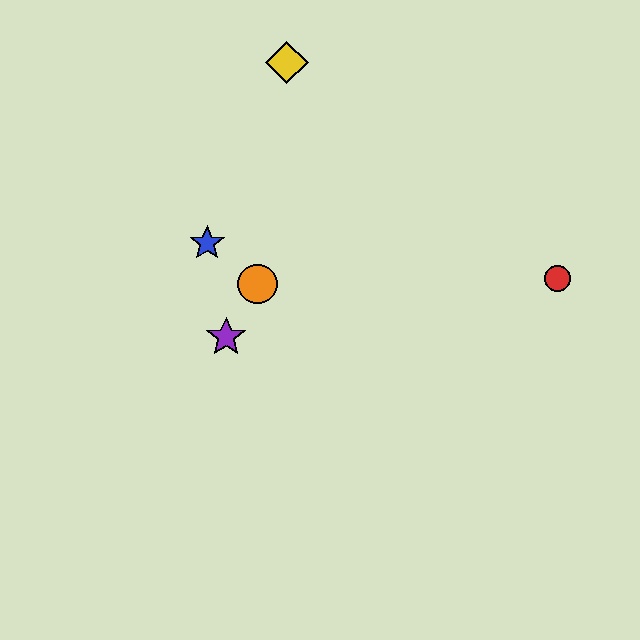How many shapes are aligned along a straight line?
3 shapes (the blue star, the green star, the orange circle) are aligned along a straight line.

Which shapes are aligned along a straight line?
The blue star, the green star, the orange circle are aligned along a straight line.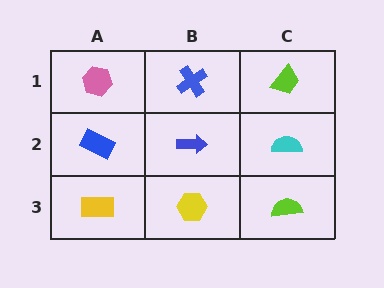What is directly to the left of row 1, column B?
A pink hexagon.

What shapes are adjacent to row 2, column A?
A pink hexagon (row 1, column A), a yellow rectangle (row 3, column A), a blue arrow (row 2, column B).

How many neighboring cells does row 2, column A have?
3.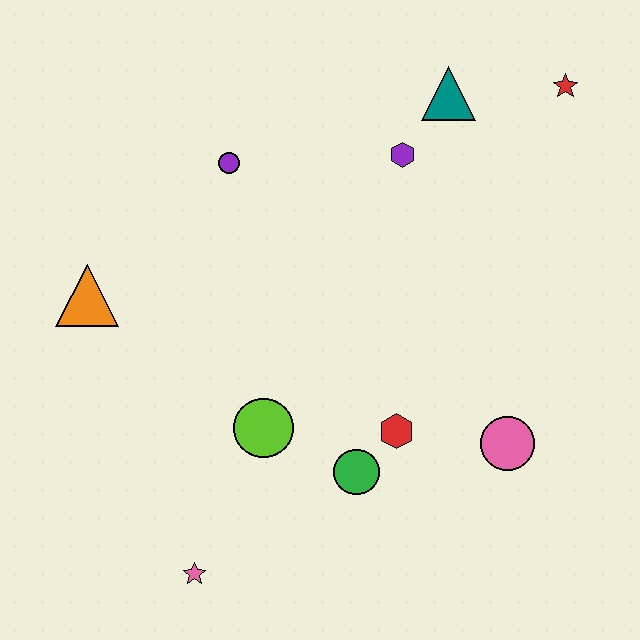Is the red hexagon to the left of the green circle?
No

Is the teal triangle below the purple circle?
No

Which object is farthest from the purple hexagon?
The pink star is farthest from the purple hexagon.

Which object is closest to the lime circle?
The green circle is closest to the lime circle.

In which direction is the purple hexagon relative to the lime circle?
The purple hexagon is above the lime circle.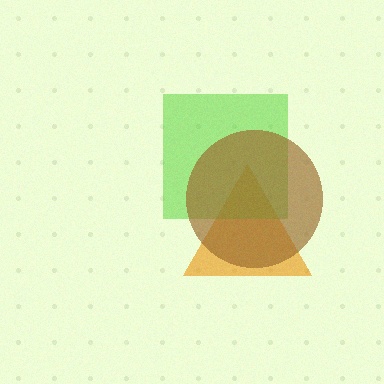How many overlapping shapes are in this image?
There are 3 overlapping shapes in the image.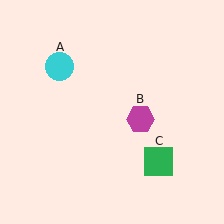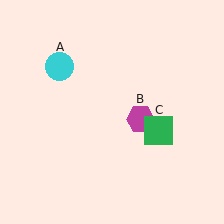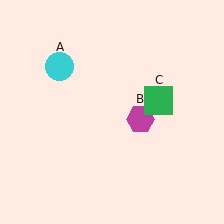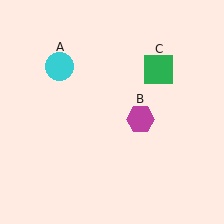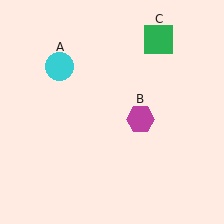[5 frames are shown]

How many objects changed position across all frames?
1 object changed position: green square (object C).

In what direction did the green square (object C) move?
The green square (object C) moved up.